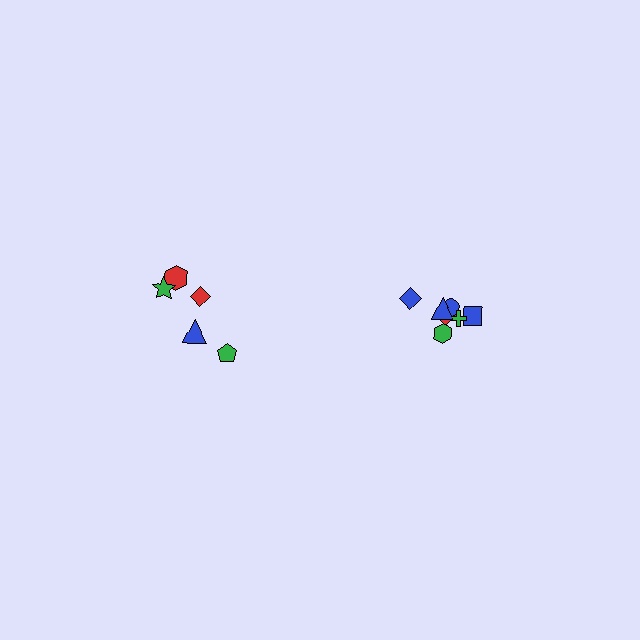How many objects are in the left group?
There are 5 objects.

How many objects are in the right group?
There are 7 objects.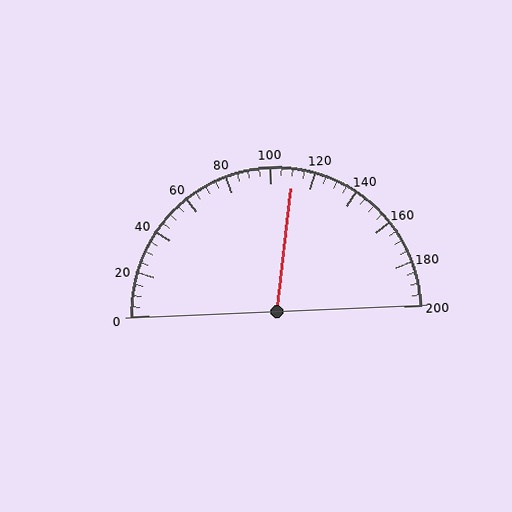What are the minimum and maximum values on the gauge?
The gauge ranges from 0 to 200.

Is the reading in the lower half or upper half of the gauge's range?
The reading is in the upper half of the range (0 to 200).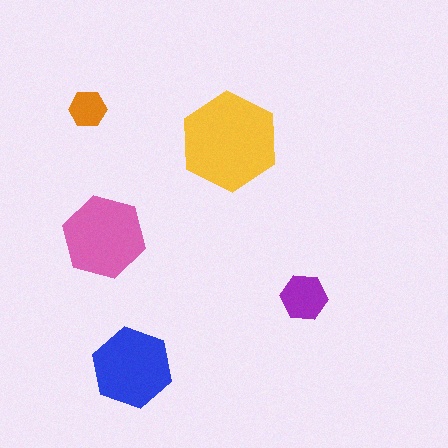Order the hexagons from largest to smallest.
the yellow one, the pink one, the blue one, the purple one, the orange one.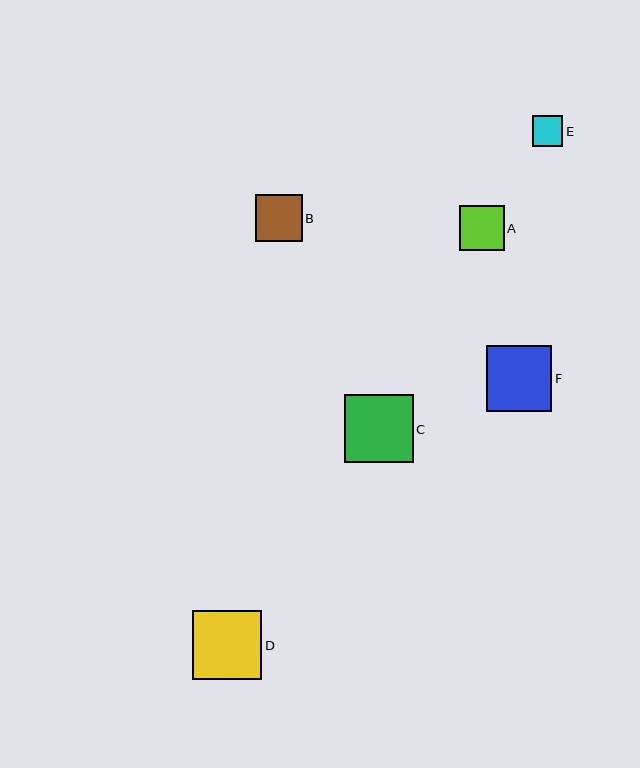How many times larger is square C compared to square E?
Square C is approximately 2.2 times the size of square E.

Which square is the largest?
Square D is the largest with a size of approximately 69 pixels.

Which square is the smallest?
Square E is the smallest with a size of approximately 30 pixels.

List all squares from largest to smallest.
From largest to smallest: D, C, F, B, A, E.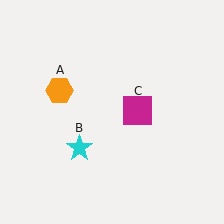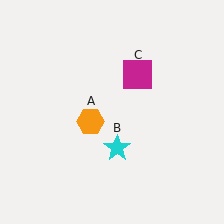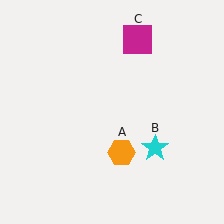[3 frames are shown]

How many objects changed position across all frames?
3 objects changed position: orange hexagon (object A), cyan star (object B), magenta square (object C).